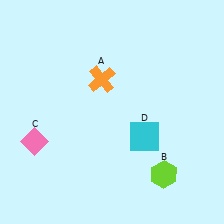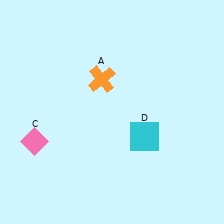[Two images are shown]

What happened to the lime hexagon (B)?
The lime hexagon (B) was removed in Image 2. It was in the bottom-right area of Image 1.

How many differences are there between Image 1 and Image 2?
There is 1 difference between the two images.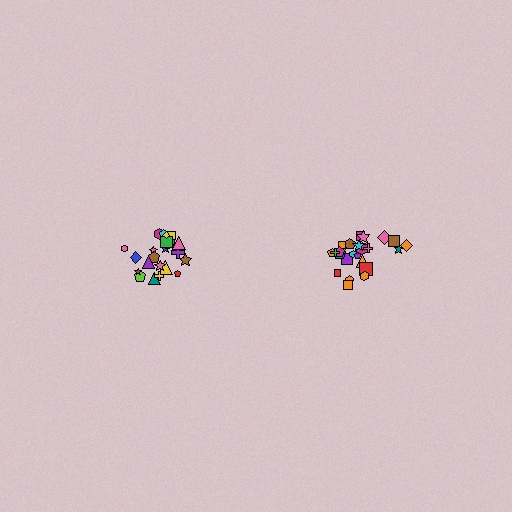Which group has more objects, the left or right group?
The right group.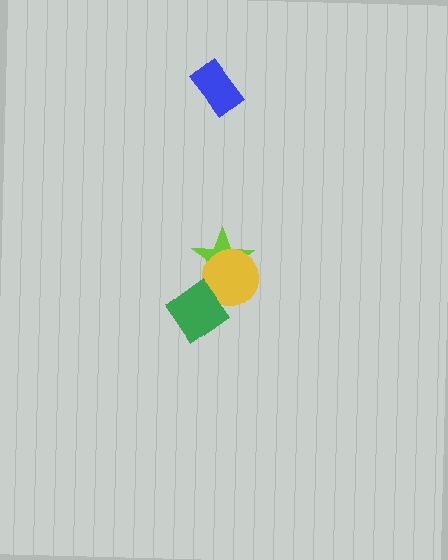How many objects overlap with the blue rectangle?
0 objects overlap with the blue rectangle.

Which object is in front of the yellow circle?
The green diamond is in front of the yellow circle.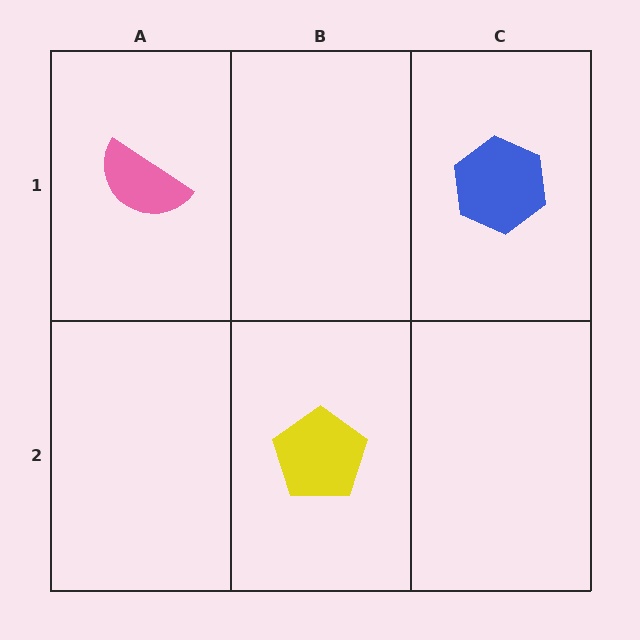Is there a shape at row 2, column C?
No, that cell is empty.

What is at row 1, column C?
A blue hexagon.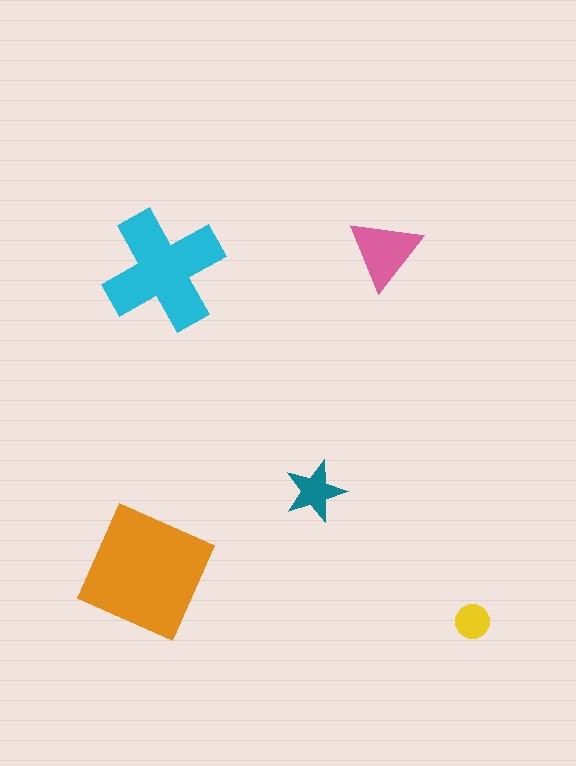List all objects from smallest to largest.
The yellow circle, the teal star, the pink triangle, the cyan cross, the orange square.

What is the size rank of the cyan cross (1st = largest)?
2nd.